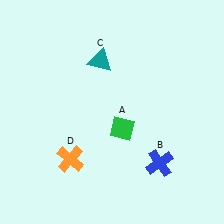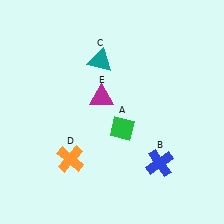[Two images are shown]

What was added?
A magenta triangle (E) was added in Image 2.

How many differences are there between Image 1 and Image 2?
There is 1 difference between the two images.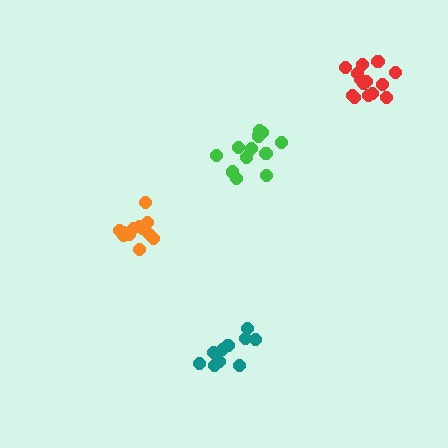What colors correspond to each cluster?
The clusters are colored: teal, orange, green, red.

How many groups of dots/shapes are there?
There are 4 groups.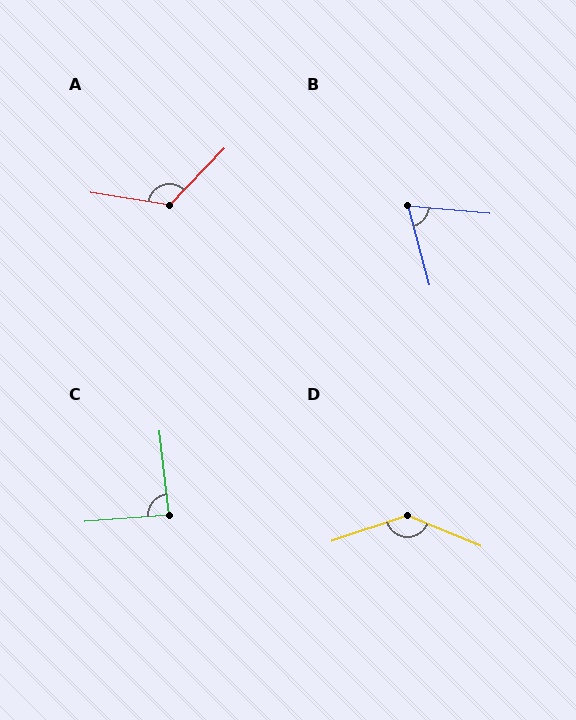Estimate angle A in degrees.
Approximately 125 degrees.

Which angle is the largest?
D, at approximately 139 degrees.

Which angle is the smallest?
B, at approximately 69 degrees.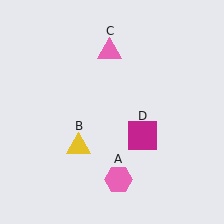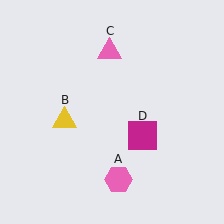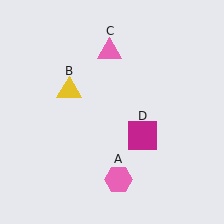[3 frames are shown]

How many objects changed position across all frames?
1 object changed position: yellow triangle (object B).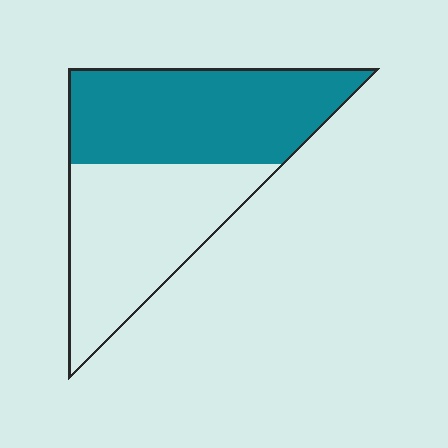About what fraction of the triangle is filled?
About one half (1/2).